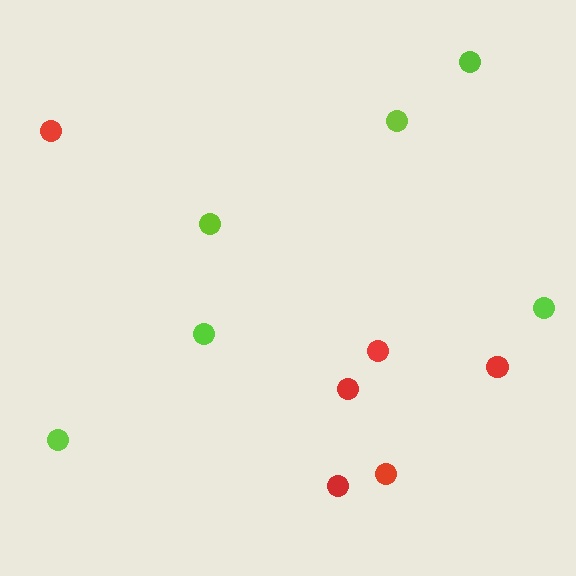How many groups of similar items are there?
There are 2 groups: one group of red circles (6) and one group of lime circles (6).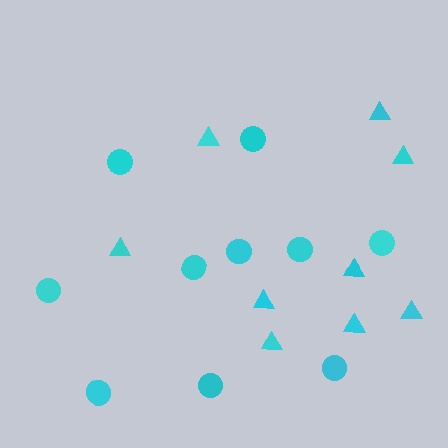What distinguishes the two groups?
There are 2 groups: one group of circles (10) and one group of triangles (9).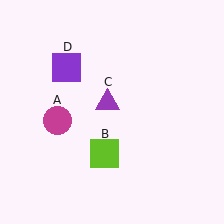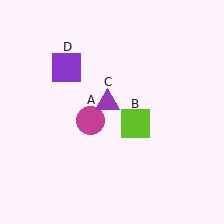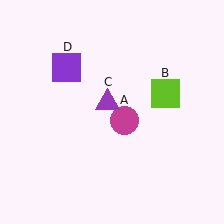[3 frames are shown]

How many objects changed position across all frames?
2 objects changed position: magenta circle (object A), lime square (object B).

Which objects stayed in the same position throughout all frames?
Purple triangle (object C) and purple square (object D) remained stationary.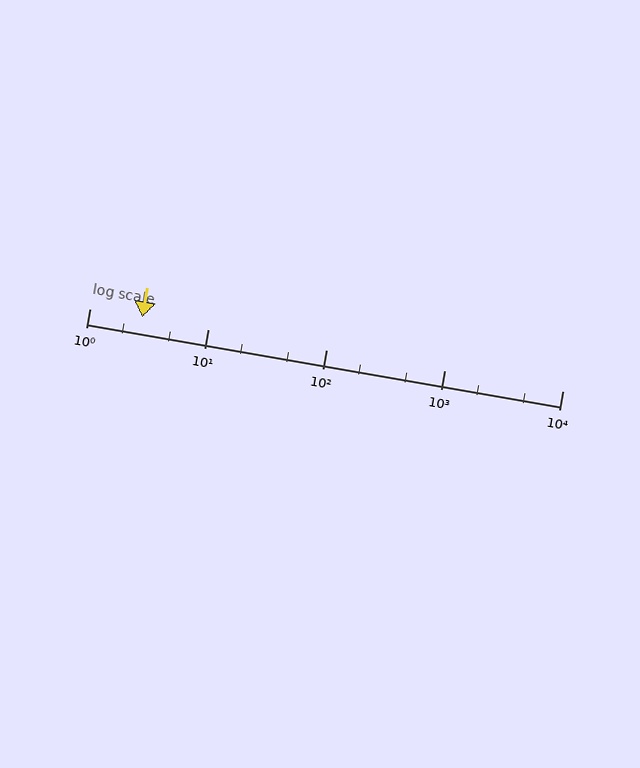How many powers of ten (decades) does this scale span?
The scale spans 4 decades, from 1 to 10000.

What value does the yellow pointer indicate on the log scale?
The pointer indicates approximately 2.8.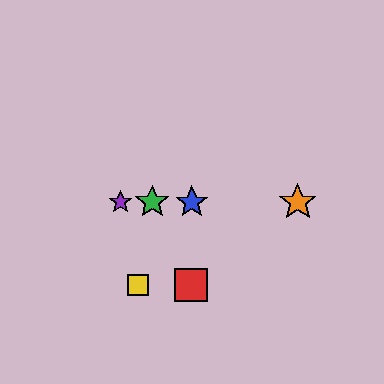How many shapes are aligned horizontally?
4 shapes (the blue star, the green star, the purple star, the orange star) are aligned horizontally.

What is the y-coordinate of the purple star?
The purple star is at y≈202.